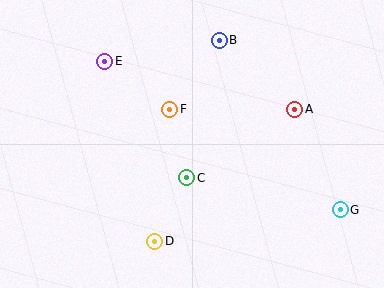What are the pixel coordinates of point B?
Point B is at (219, 40).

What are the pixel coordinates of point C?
Point C is at (187, 178).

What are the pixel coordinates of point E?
Point E is at (105, 61).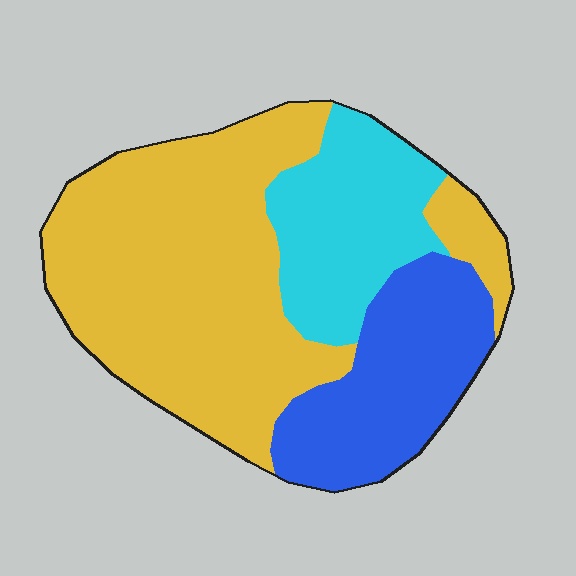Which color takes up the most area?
Yellow, at roughly 55%.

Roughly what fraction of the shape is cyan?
Cyan covers roughly 20% of the shape.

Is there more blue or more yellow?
Yellow.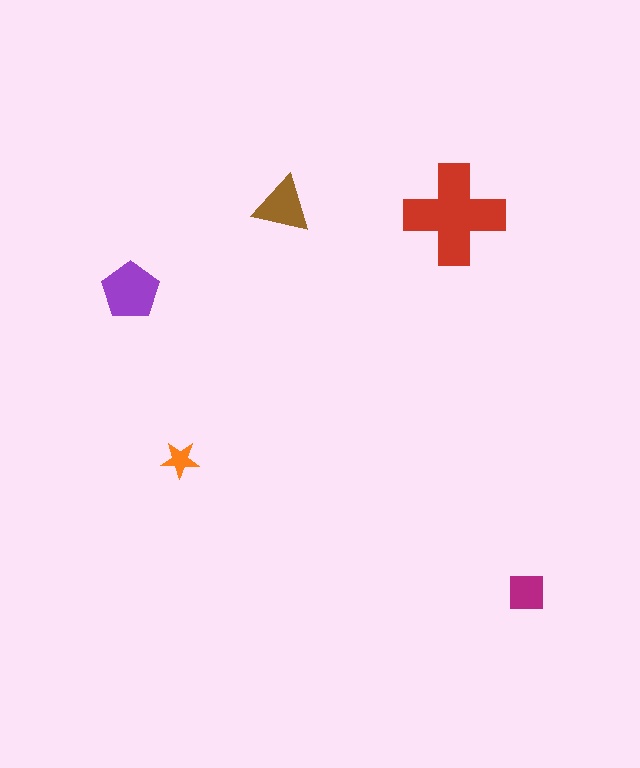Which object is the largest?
The red cross.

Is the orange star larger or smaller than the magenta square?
Smaller.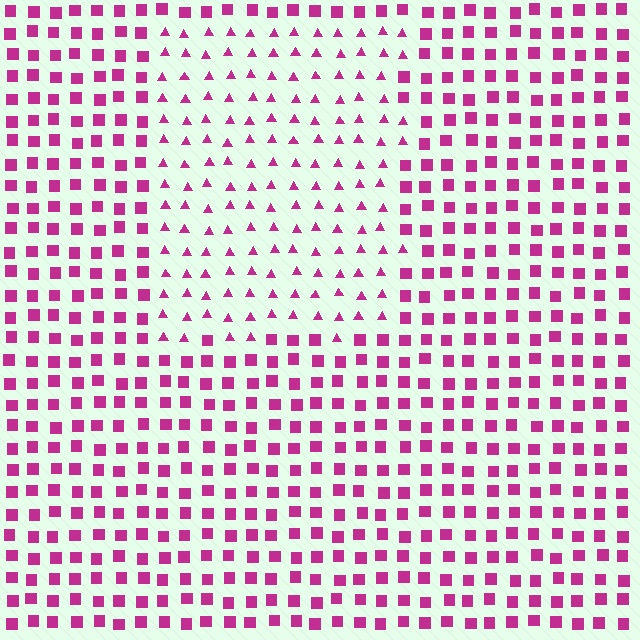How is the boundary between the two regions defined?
The boundary is defined by a change in element shape: triangles inside vs. squares outside. All elements share the same color and spacing.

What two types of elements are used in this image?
The image uses triangles inside the rectangle region and squares outside it.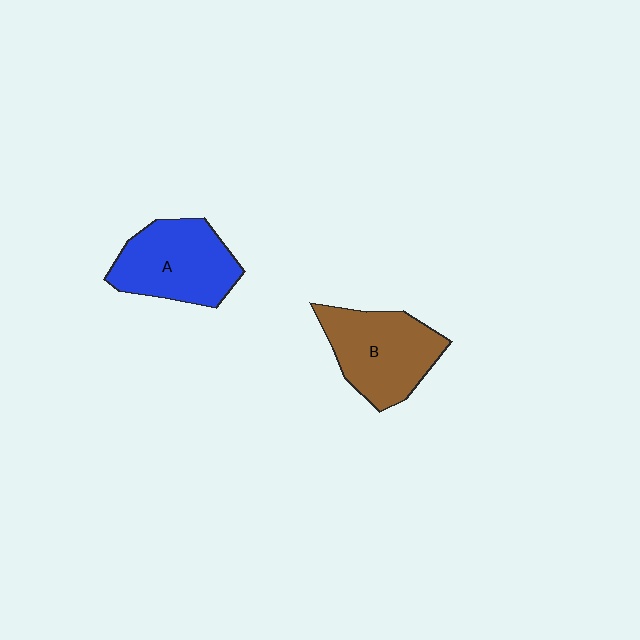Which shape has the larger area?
Shape B (brown).